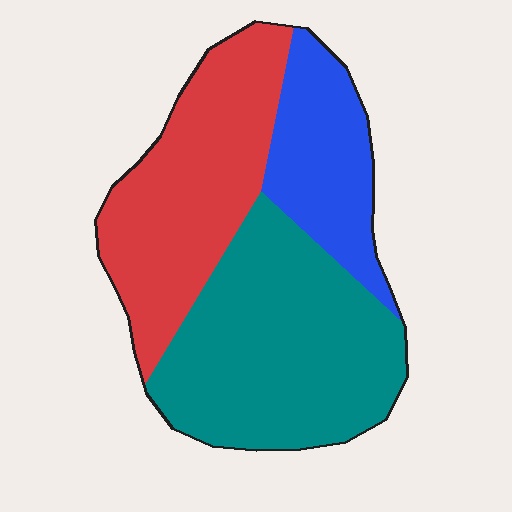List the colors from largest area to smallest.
From largest to smallest: teal, red, blue.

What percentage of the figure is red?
Red covers 35% of the figure.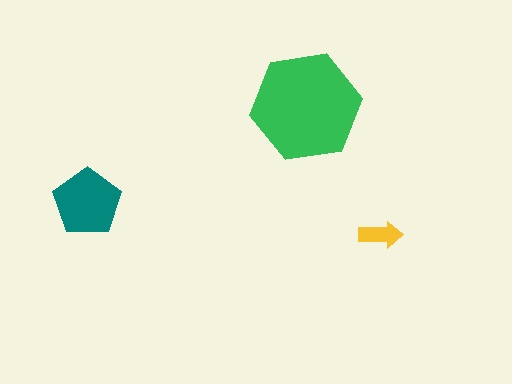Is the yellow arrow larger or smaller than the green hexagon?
Smaller.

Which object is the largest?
The green hexagon.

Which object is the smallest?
The yellow arrow.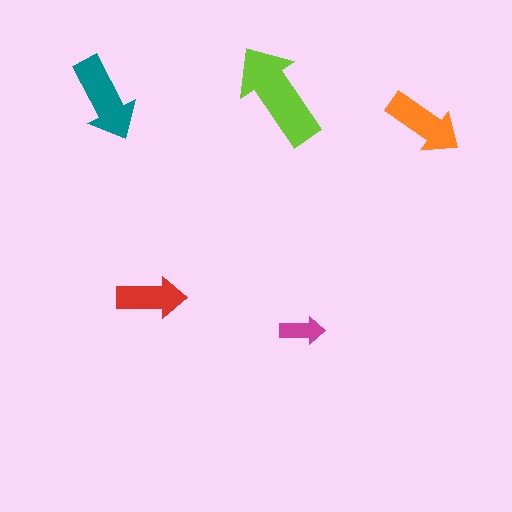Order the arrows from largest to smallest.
the lime one, the teal one, the orange one, the red one, the magenta one.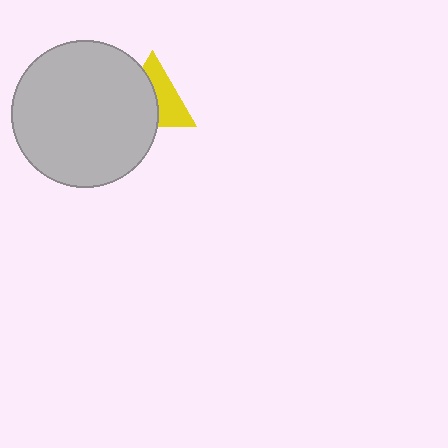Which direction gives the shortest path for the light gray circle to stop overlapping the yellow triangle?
Moving left gives the shortest separation.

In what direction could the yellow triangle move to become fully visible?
The yellow triangle could move right. That would shift it out from behind the light gray circle entirely.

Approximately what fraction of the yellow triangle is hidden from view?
Roughly 52% of the yellow triangle is hidden behind the light gray circle.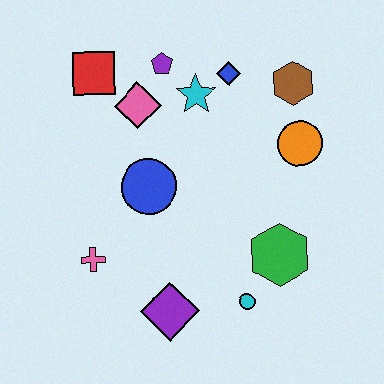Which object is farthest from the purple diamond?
The brown hexagon is farthest from the purple diamond.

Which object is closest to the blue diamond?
The cyan star is closest to the blue diamond.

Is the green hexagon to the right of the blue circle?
Yes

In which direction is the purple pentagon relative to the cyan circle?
The purple pentagon is above the cyan circle.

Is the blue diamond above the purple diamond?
Yes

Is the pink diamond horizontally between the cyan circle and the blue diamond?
No